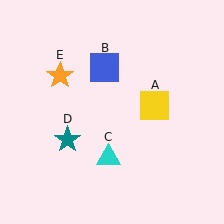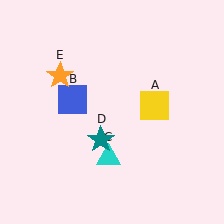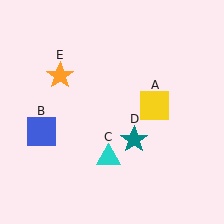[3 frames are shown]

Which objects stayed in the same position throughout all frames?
Yellow square (object A) and cyan triangle (object C) and orange star (object E) remained stationary.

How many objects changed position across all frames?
2 objects changed position: blue square (object B), teal star (object D).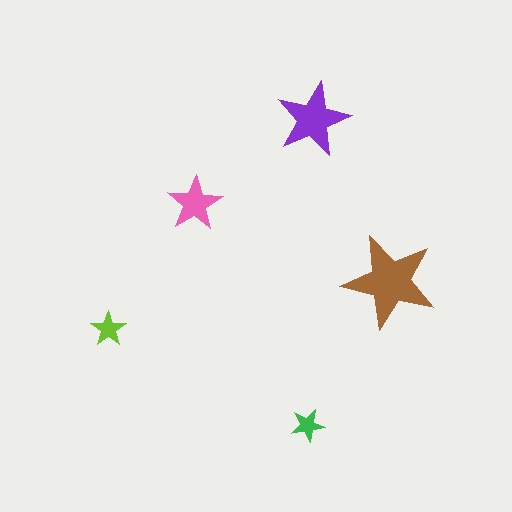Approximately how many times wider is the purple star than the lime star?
About 2 times wider.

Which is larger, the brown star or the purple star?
The brown one.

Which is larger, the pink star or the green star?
The pink one.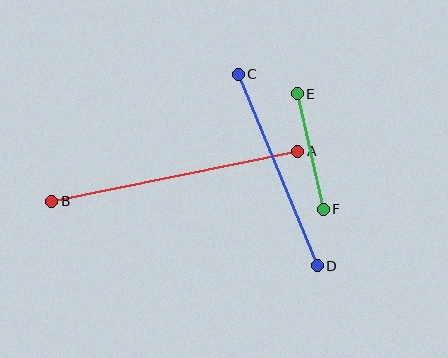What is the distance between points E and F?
The distance is approximately 118 pixels.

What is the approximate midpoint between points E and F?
The midpoint is at approximately (310, 152) pixels.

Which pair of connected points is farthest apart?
Points A and B are farthest apart.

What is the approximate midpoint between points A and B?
The midpoint is at approximately (175, 176) pixels.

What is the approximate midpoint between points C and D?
The midpoint is at approximately (278, 170) pixels.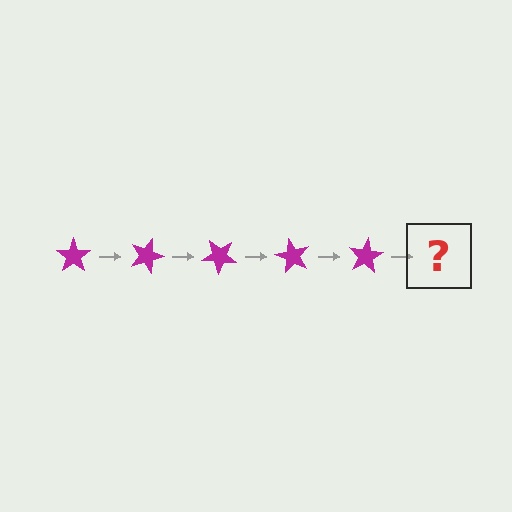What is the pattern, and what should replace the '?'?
The pattern is that the star rotates 20 degrees each step. The '?' should be a magenta star rotated 100 degrees.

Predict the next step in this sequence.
The next step is a magenta star rotated 100 degrees.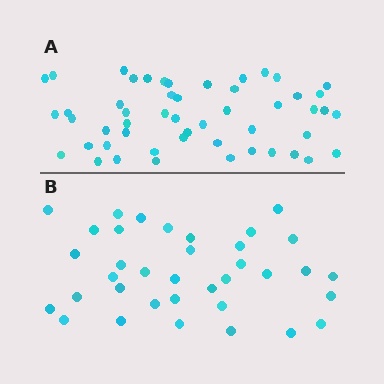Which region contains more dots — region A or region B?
Region A (the top region) has more dots.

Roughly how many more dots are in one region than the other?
Region A has approximately 15 more dots than region B.